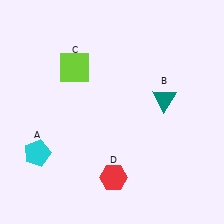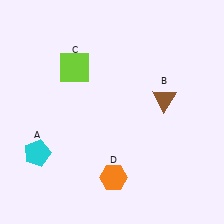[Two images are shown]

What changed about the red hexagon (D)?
In Image 1, D is red. In Image 2, it changed to orange.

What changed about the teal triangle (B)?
In Image 1, B is teal. In Image 2, it changed to brown.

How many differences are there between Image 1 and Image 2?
There are 2 differences between the two images.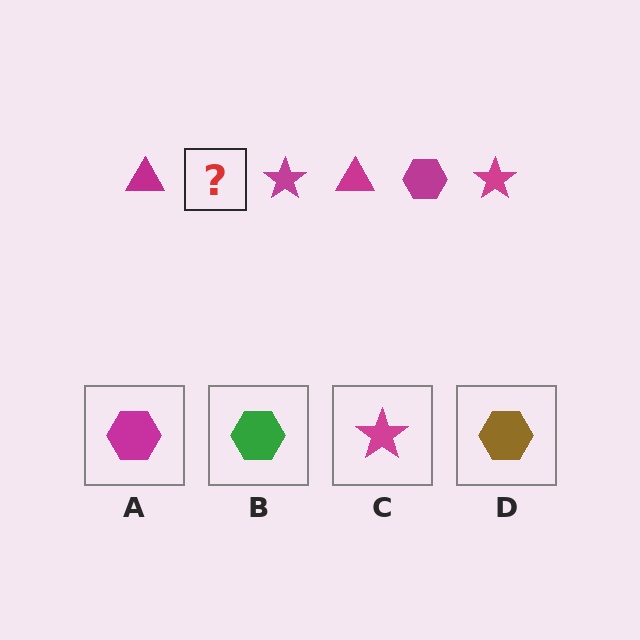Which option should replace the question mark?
Option A.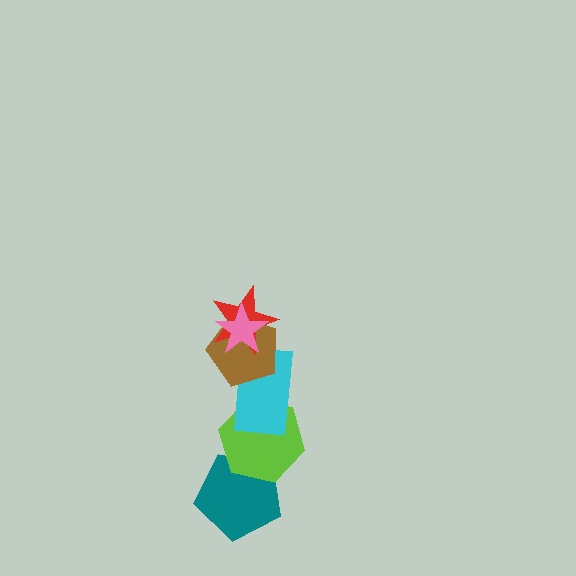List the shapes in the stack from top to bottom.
From top to bottom: the pink star, the red star, the brown pentagon, the cyan rectangle, the lime hexagon, the teal pentagon.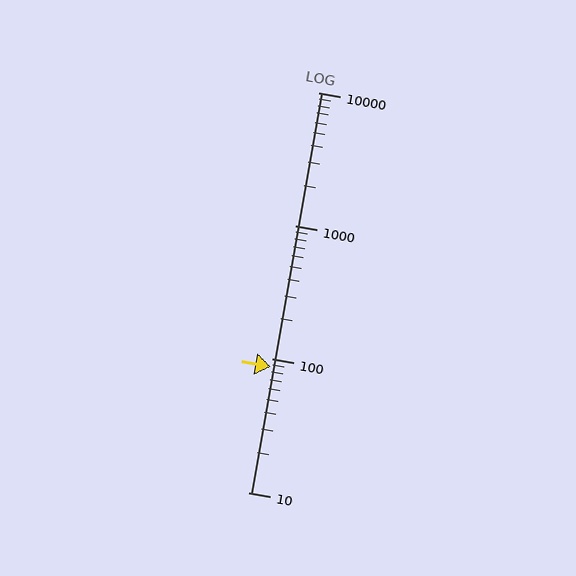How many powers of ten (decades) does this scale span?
The scale spans 3 decades, from 10 to 10000.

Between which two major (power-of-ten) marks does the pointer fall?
The pointer is between 10 and 100.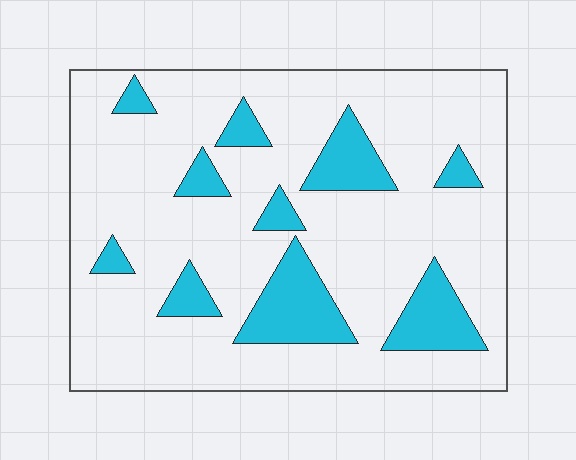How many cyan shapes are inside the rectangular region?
10.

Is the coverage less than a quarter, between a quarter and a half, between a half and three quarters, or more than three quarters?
Less than a quarter.